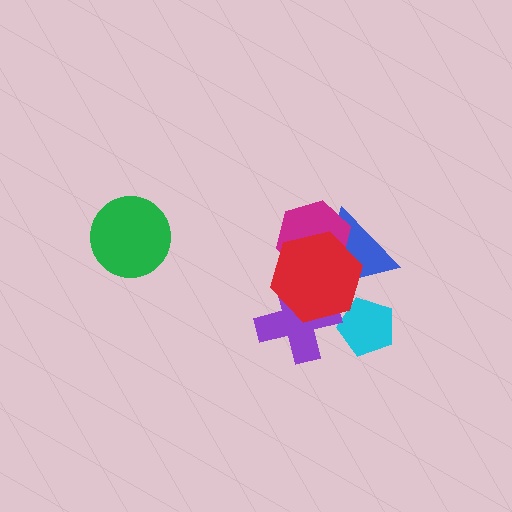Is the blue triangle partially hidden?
Yes, it is partially covered by another shape.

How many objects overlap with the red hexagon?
3 objects overlap with the red hexagon.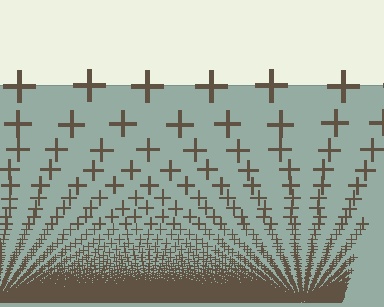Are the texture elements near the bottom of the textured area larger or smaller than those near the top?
Smaller. The gradient is inverted — elements near the bottom are smaller and denser.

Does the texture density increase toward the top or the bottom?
Density increases toward the bottom.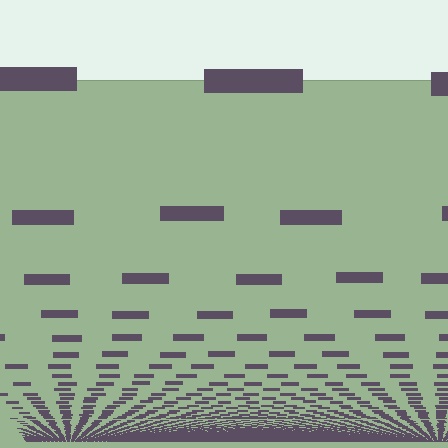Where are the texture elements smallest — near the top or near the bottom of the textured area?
Near the bottom.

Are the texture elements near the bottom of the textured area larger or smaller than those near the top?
Smaller. The gradient is inverted — elements near the bottom are smaller and denser.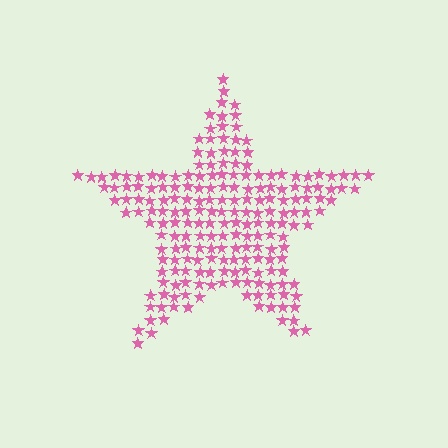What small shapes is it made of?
It is made of small stars.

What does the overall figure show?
The overall figure shows a star.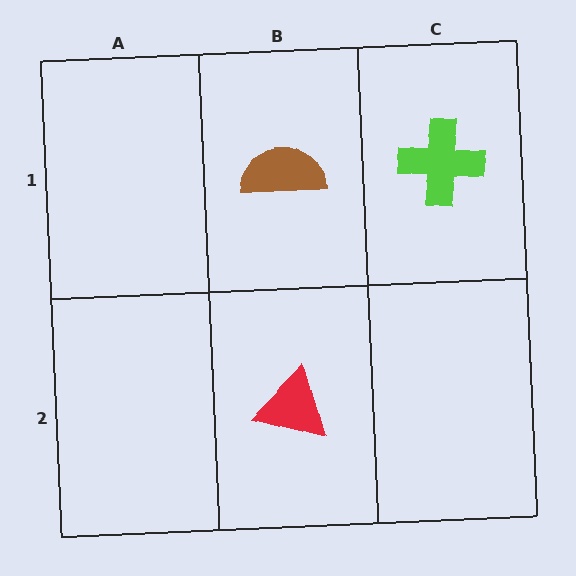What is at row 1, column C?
A lime cross.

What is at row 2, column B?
A red triangle.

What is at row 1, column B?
A brown semicircle.